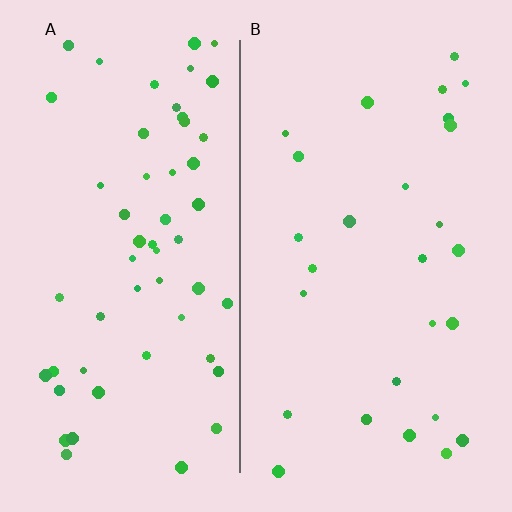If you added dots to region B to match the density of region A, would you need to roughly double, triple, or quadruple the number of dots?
Approximately double.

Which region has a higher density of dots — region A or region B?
A (the left).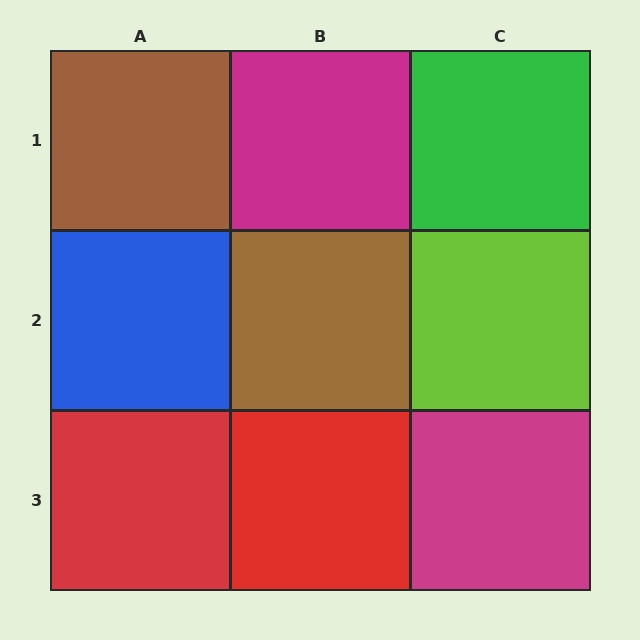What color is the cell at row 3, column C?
Magenta.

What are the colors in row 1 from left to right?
Brown, magenta, green.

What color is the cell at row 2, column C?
Lime.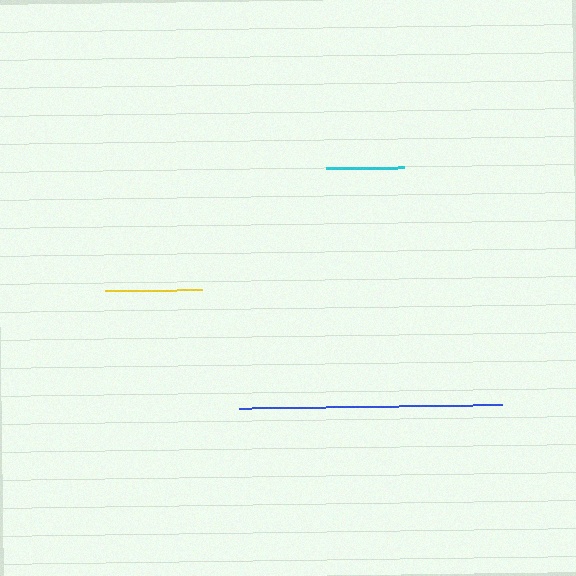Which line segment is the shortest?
The cyan line is the shortest at approximately 78 pixels.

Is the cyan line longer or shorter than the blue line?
The blue line is longer than the cyan line.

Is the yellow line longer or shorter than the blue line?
The blue line is longer than the yellow line.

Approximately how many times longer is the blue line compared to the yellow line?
The blue line is approximately 2.7 times the length of the yellow line.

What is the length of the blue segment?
The blue segment is approximately 262 pixels long.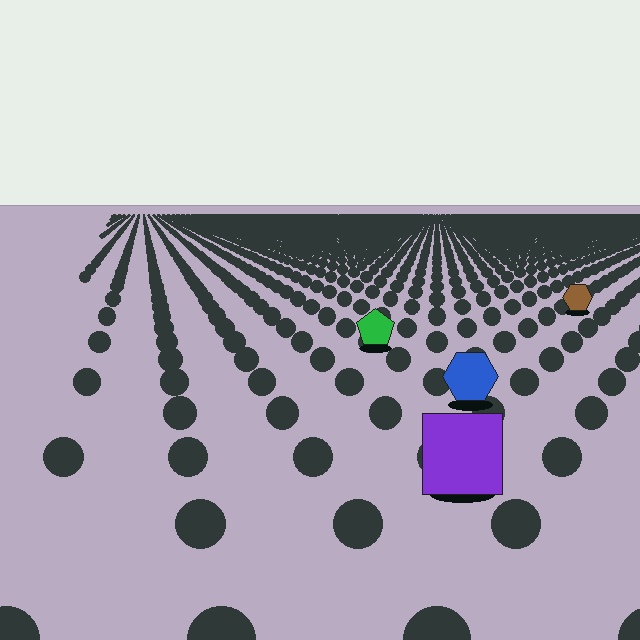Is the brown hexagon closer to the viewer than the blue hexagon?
No. The blue hexagon is closer — you can tell from the texture gradient: the ground texture is coarser near it.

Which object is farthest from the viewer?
The brown hexagon is farthest from the viewer. It appears smaller and the ground texture around it is denser.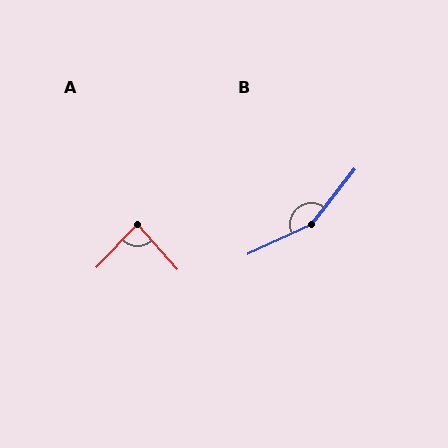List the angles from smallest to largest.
A (85°), B (153°).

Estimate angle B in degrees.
Approximately 153 degrees.